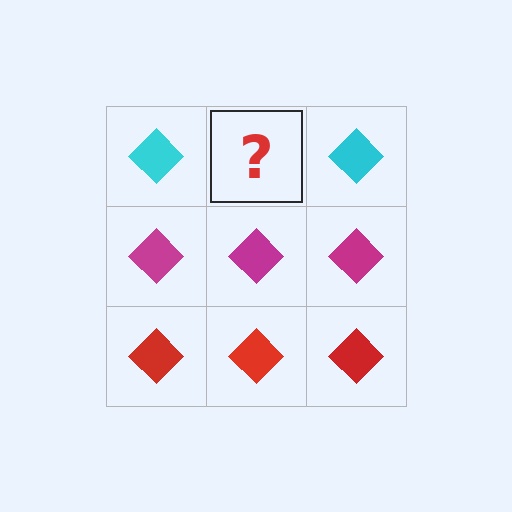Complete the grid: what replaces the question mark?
The question mark should be replaced with a cyan diamond.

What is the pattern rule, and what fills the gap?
The rule is that each row has a consistent color. The gap should be filled with a cyan diamond.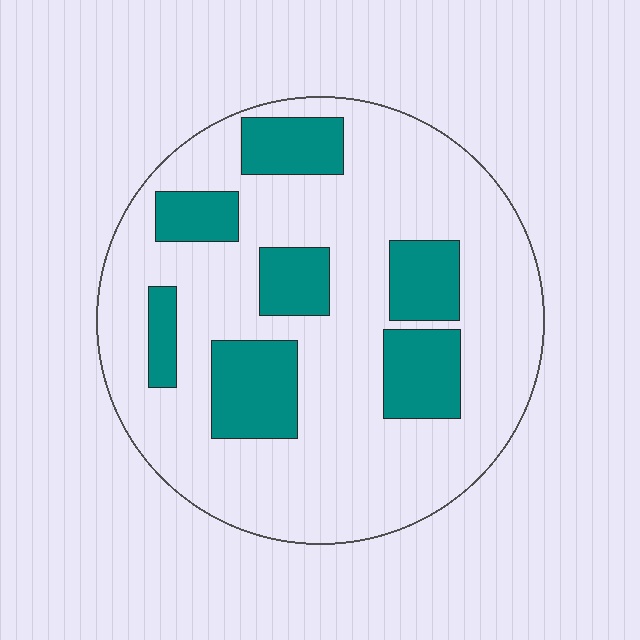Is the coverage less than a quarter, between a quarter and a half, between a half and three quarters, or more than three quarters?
Less than a quarter.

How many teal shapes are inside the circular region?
7.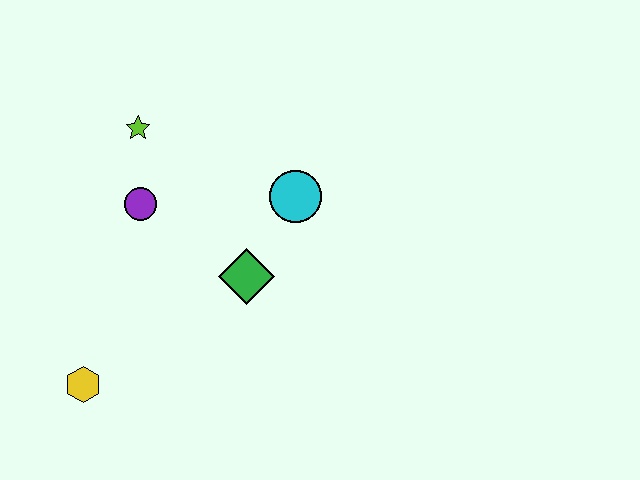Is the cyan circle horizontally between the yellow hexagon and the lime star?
No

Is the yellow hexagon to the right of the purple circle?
No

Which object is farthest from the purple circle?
The yellow hexagon is farthest from the purple circle.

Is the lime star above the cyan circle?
Yes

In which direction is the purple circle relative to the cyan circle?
The purple circle is to the left of the cyan circle.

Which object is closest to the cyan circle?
The green diamond is closest to the cyan circle.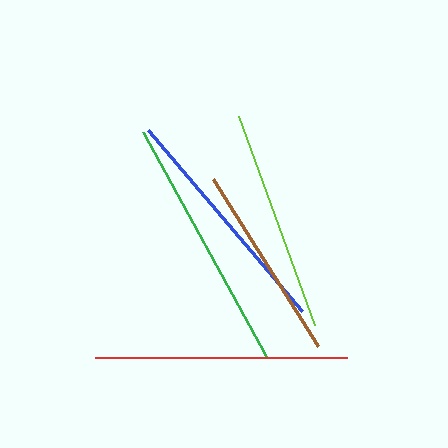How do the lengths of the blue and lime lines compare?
The blue and lime lines are approximately the same length.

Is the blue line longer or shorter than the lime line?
The blue line is longer than the lime line.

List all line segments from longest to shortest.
From longest to shortest: green, red, blue, lime, brown.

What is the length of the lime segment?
The lime segment is approximately 223 pixels long.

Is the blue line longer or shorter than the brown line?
The blue line is longer than the brown line.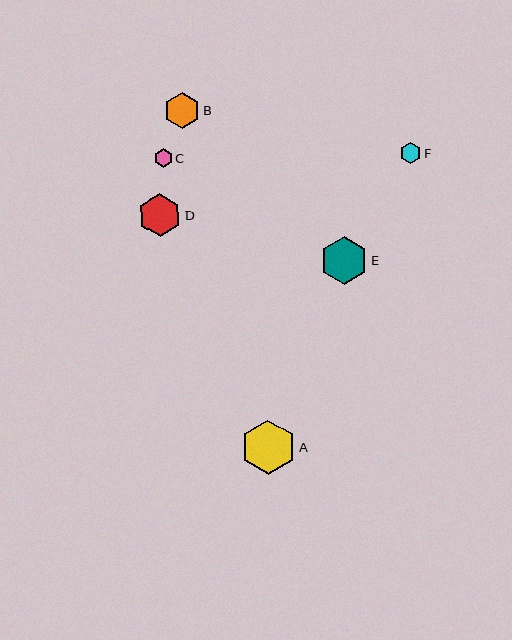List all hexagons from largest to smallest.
From largest to smallest: A, E, D, B, F, C.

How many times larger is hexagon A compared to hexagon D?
Hexagon A is approximately 1.3 times the size of hexagon D.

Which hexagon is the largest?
Hexagon A is the largest with a size of approximately 54 pixels.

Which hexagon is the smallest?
Hexagon C is the smallest with a size of approximately 18 pixels.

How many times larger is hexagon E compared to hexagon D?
Hexagon E is approximately 1.1 times the size of hexagon D.